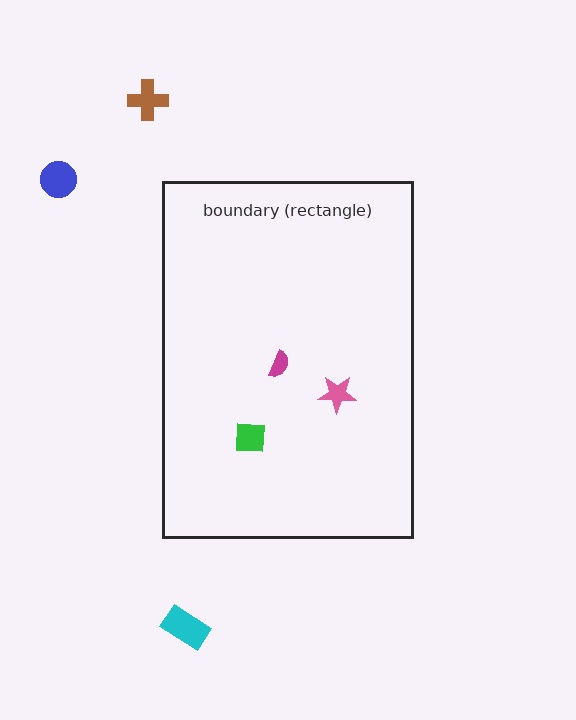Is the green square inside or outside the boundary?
Inside.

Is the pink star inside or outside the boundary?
Inside.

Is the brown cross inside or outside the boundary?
Outside.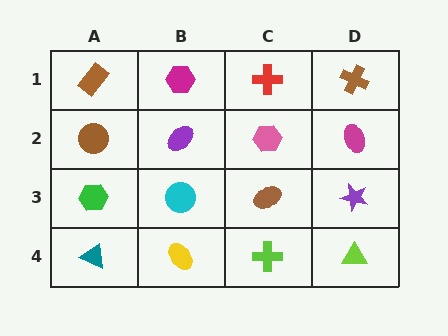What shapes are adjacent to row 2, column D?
A brown cross (row 1, column D), a purple star (row 3, column D), a pink hexagon (row 2, column C).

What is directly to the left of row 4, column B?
A teal triangle.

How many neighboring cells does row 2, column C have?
4.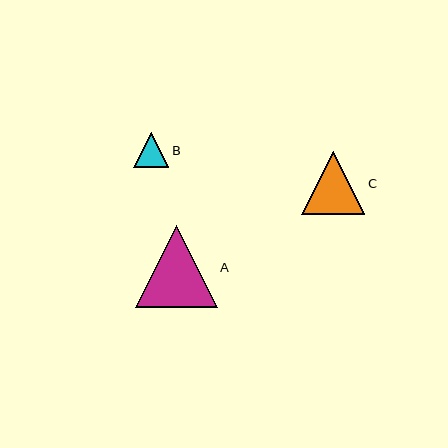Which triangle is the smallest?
Triangle B is the smallest with a size of approximately 35 pixels.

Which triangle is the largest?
Triangle A is the largest with a size of approximately 82 pixels.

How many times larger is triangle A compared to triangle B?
Triangle A is approximately 2.3 times the size of triangle B.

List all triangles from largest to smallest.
From largest to smallest: A, C, B.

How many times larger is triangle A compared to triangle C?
Triangle A is approximately 1.3 times the size of triangle C.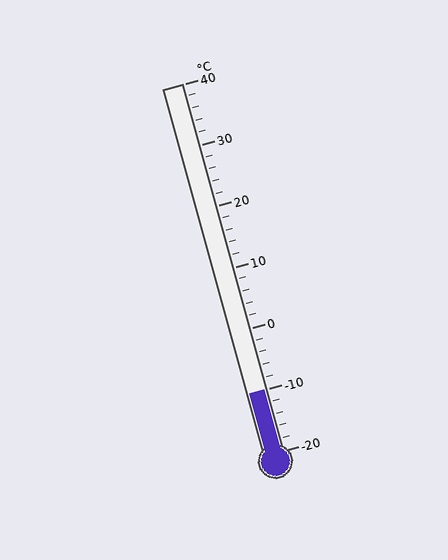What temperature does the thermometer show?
The thermometer shows approximately -10°C.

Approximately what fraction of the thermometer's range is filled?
The thermometer is filled to approximately 15% of its range.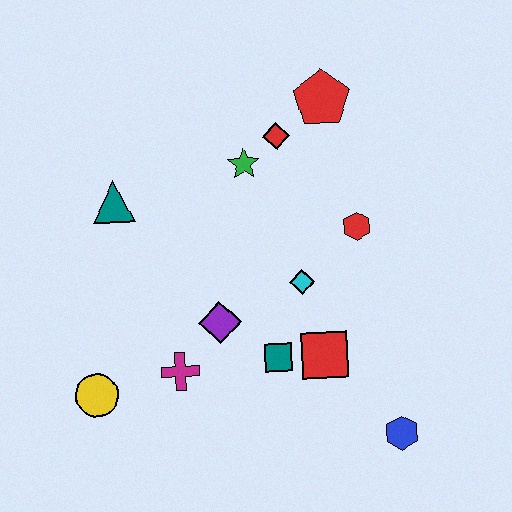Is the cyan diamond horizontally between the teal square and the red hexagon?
Yes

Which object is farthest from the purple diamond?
The red pentagon is farthest from the purple diamond.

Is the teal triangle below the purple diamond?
No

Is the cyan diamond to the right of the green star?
Yes